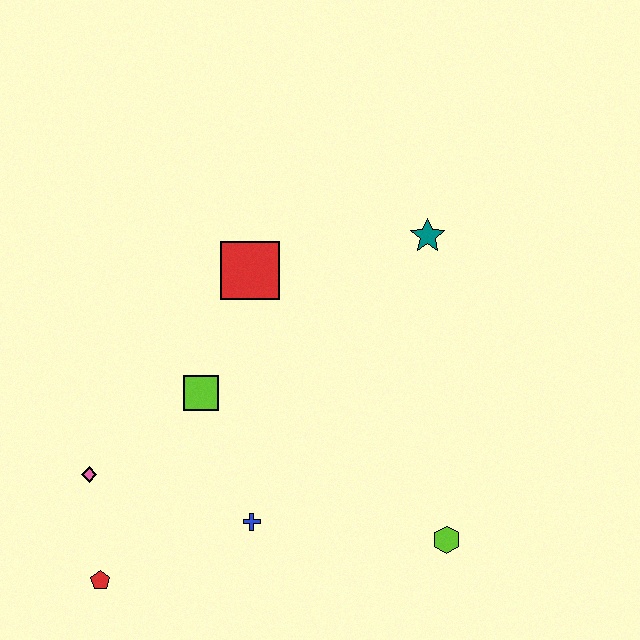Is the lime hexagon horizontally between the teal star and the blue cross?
No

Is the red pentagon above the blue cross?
No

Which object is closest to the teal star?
The red square is closest to the teal star.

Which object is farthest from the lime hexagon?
The pink diamond is farthest from the lime hexagon.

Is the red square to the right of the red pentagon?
Yes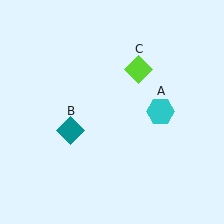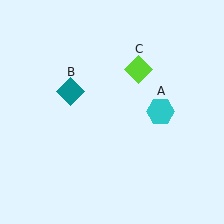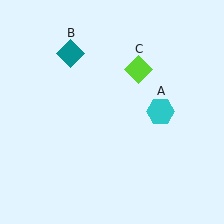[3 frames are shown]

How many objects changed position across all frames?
1 object changed position: teal diamond (object B).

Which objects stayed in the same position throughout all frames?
Cyan hexagon (object A) and lime diamond (object C) remained stationary.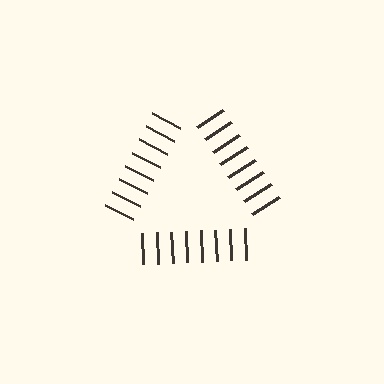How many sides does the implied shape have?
3 sides — the line-ends trace a triangle.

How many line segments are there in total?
24 — 8 along each of the 3 edges.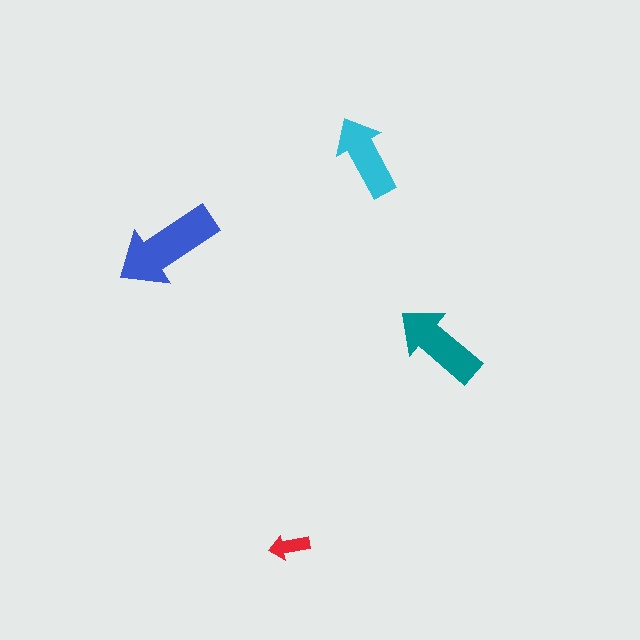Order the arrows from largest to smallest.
the blue one, the teal one, the cyan one, the red one.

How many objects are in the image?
There are 4 objects in the image.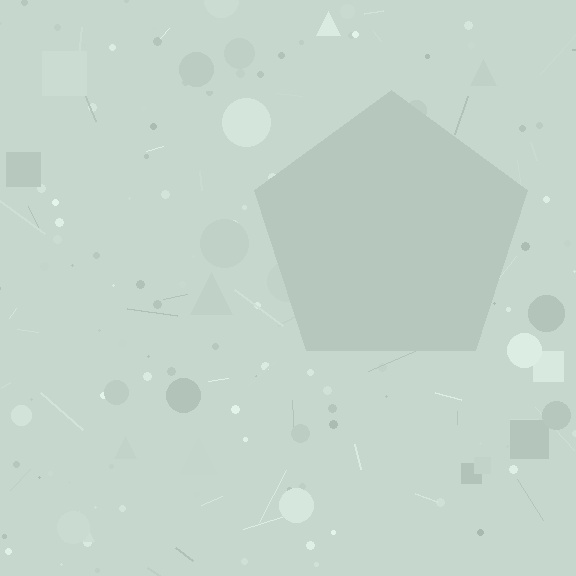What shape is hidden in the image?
A pentagon is hidden in the image.